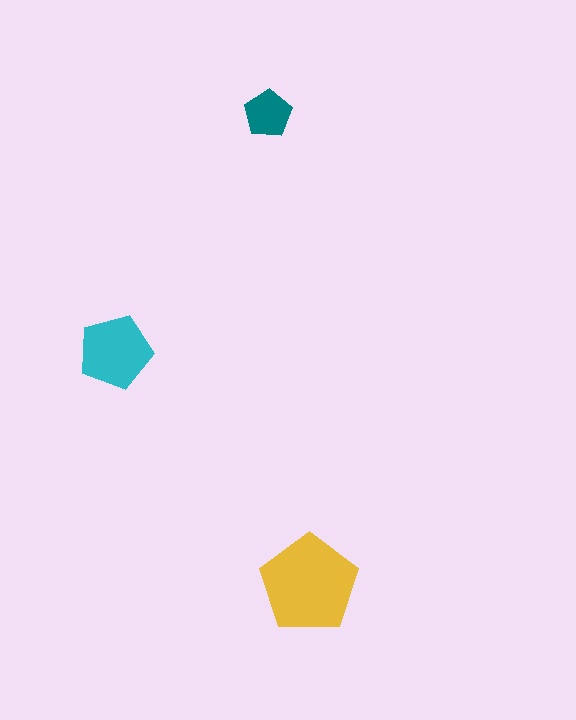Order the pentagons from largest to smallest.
the yellow one, the cyan one, the teal one.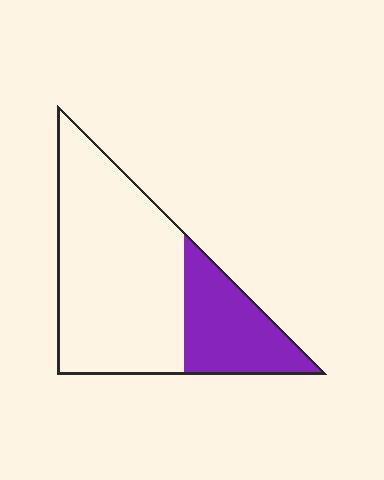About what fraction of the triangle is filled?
About one quarter (1/4).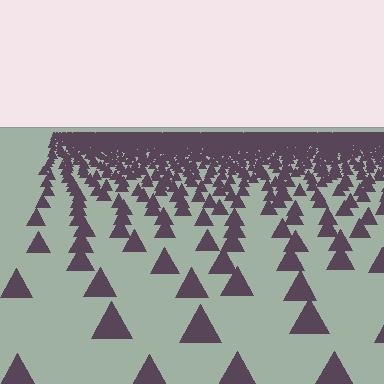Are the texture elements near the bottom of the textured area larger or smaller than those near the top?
Larger. Near the bottom, elements are closer to the viewer and appear at a bigger on-screen size.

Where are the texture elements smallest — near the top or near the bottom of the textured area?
Near the top.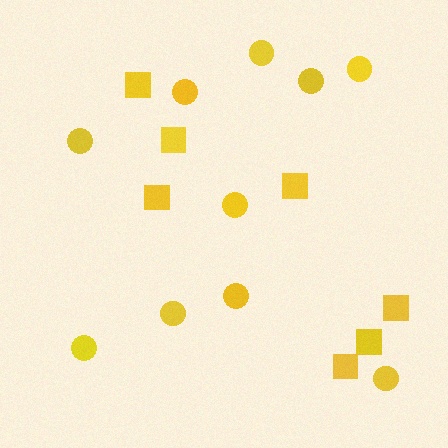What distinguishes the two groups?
There are 2 groups: one group of circles (10) and one group of squares (7).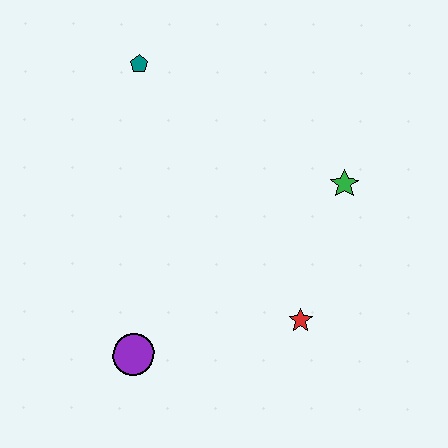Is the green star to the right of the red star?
Yes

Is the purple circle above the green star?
No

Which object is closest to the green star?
The red star is closest to the green star.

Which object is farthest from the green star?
The purple circle is farthest from the green star.